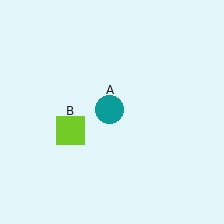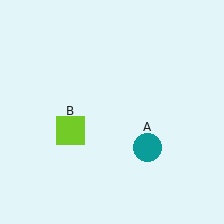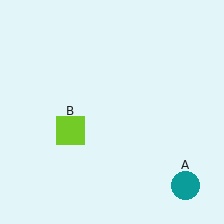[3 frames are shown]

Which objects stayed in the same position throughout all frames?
Lime square (object B) remained stationary.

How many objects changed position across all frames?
1 object changed position: teal circle (object A).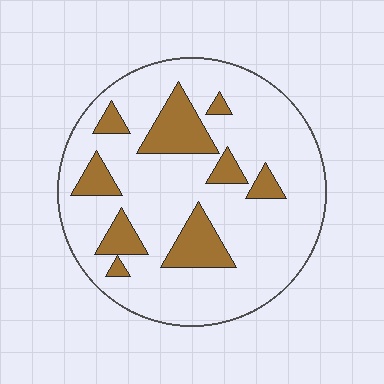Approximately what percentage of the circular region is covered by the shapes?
Approximately 20%.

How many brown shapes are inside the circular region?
9.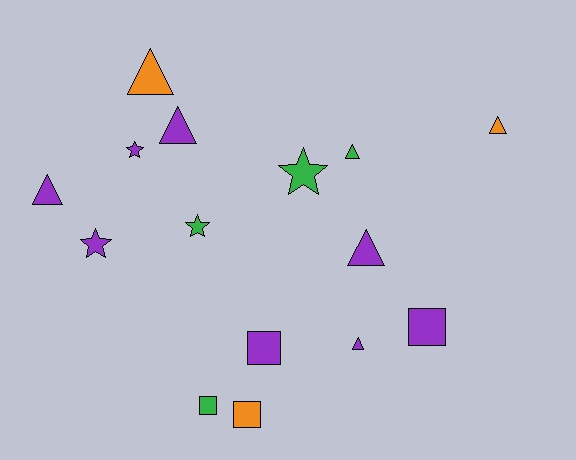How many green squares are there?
There is 1 green square.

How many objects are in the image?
There are 15 objects.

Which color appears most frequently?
Purple, with 8 objects.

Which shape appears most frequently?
Triangle, with 7 objects.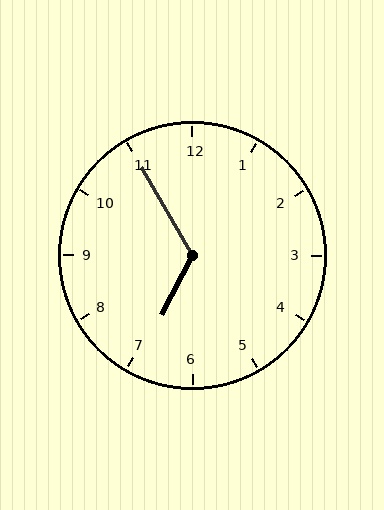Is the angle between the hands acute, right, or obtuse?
It is obtuse.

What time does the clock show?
6:55.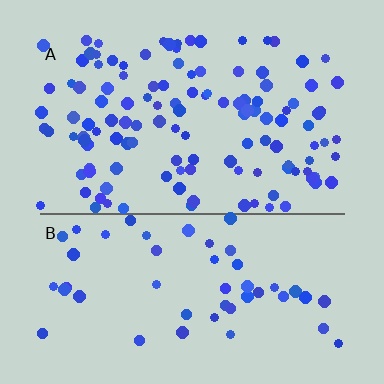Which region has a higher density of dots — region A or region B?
A (the top).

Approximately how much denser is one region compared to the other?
Approximately 2.4× — region A over region B.